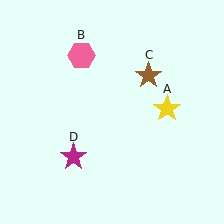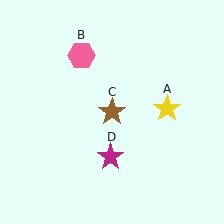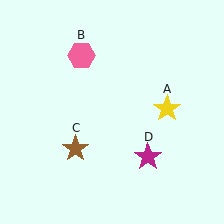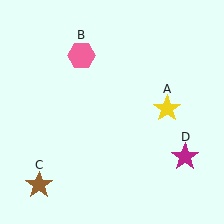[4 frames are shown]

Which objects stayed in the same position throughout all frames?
Yellow star (object A) and pink hexagon (object B) remained stationary.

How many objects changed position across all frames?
2 objects changed position: brown star (object C), magenta star (object D).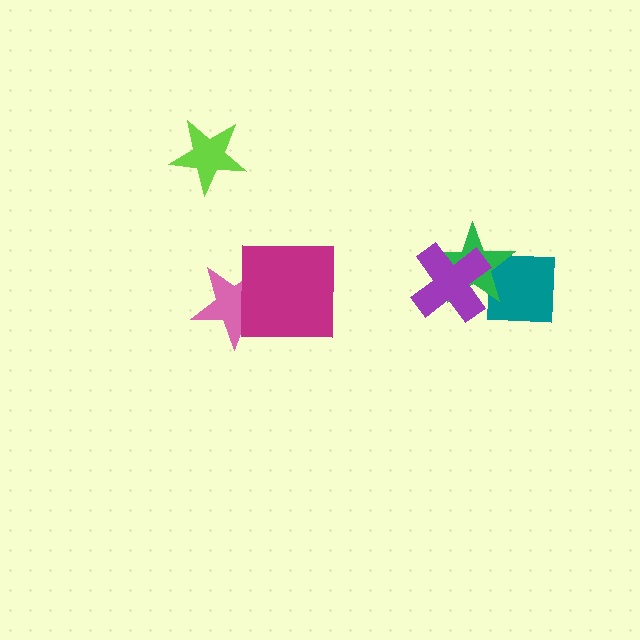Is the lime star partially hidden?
No, no other shape covers it.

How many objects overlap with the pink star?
1 object overlaps with the pink star.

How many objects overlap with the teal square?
2 objects overlap with the teal square.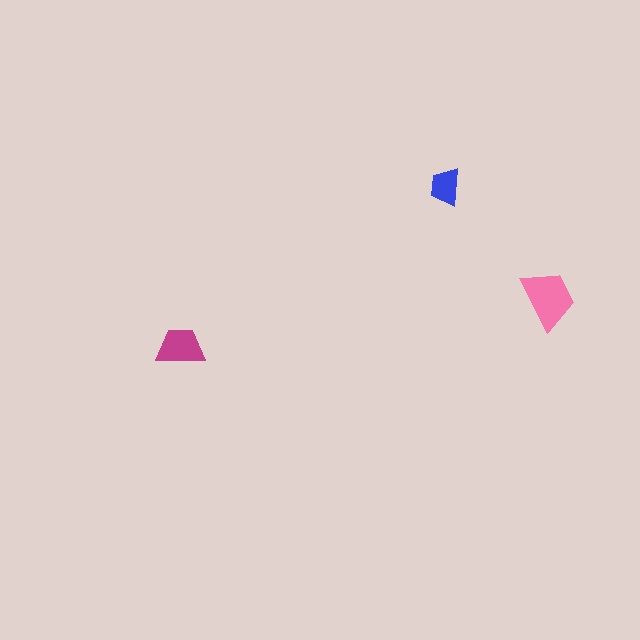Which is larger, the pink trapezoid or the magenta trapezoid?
The pink one.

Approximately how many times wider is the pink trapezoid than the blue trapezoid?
About 1.5 times wider.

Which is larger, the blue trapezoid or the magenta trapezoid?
The magenta one.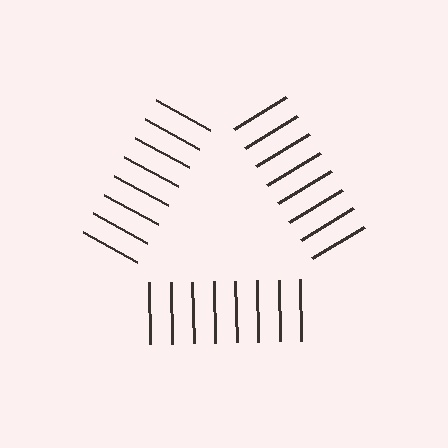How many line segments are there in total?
24 — 8 along each of the 3 edges.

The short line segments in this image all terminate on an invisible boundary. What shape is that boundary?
An illusory triangle — the line segments terminate on its edges but no continuous stroke is drawn.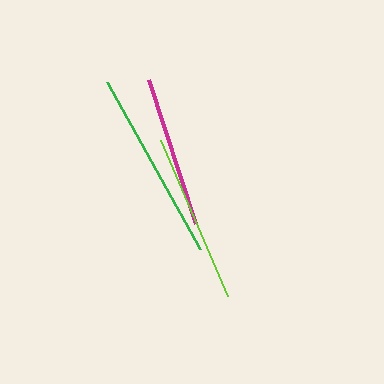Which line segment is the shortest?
The magenta line is the shortest at approximately 152 pixels.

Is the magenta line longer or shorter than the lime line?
The lime line is longer than the magenta line.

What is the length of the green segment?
The green segment is approximately 191 pixels long.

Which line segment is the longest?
The green line is the longest at approximately 191 pixels.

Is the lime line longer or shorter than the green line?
The green line is longer than the lime line.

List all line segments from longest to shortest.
From longest to shortest: green, lime, magenta.